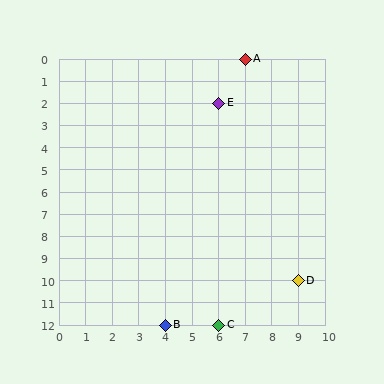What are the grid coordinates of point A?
Point A is at grid coordinates (7, 0).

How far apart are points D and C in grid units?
Points D and C are 3 columns and 2 rows apart (about 3.6 grid units diagonally).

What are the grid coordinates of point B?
Point B is at grid coordinates (4, 12).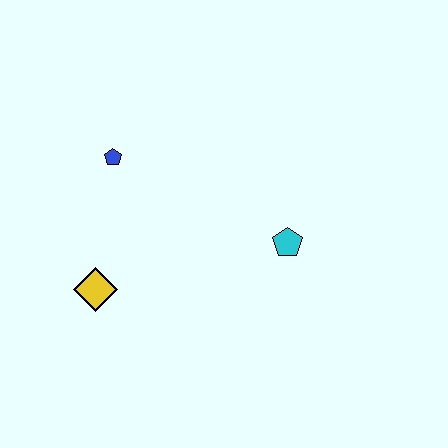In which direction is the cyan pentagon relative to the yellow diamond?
The cyan pentagon is to the right of the yellow diamond.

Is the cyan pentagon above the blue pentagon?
No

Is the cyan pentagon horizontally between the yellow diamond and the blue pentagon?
No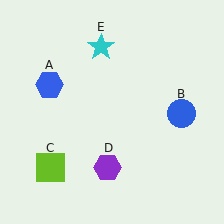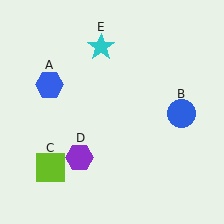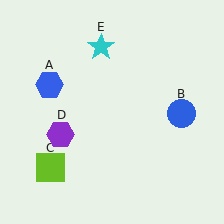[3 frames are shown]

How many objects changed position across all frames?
1 object changed position: purple hexagon (object D).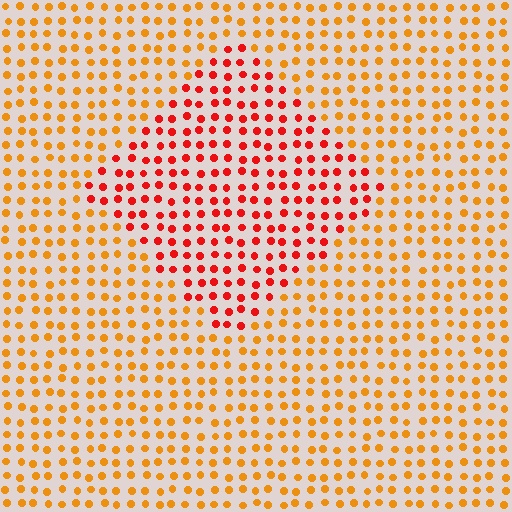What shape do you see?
I see a diamond.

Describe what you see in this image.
The image is filled with small orange elements in a uniform arrangement. A diamond-shaped region is visible where the elements are tinted to a slightly different hue, forming a subtle color boundary.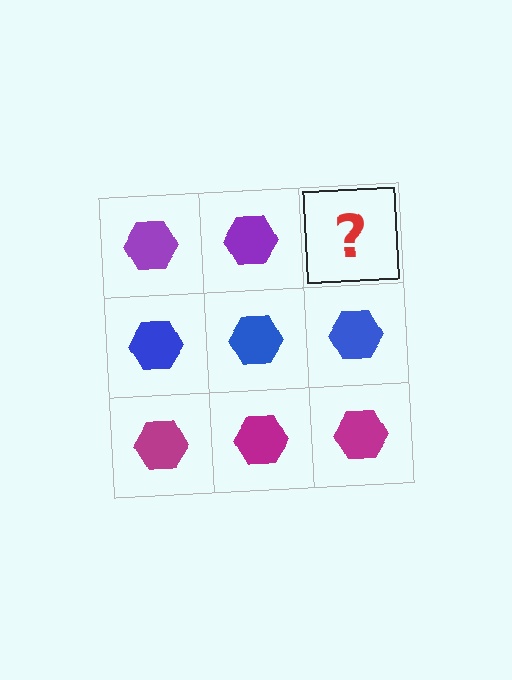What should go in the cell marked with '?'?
The missing cell should contain a purple hexagon.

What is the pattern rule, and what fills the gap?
The rule is that each row has a consistent color. The gap should be filled with a purple hexagon.